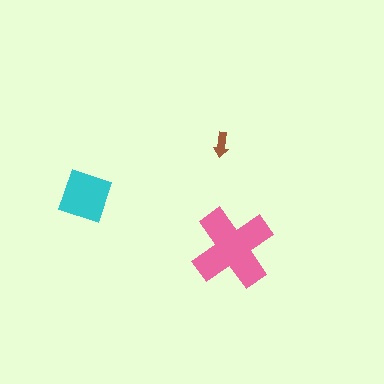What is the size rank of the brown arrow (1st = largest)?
3rd.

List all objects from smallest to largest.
The brown arrow, the cyan square, the pink cross.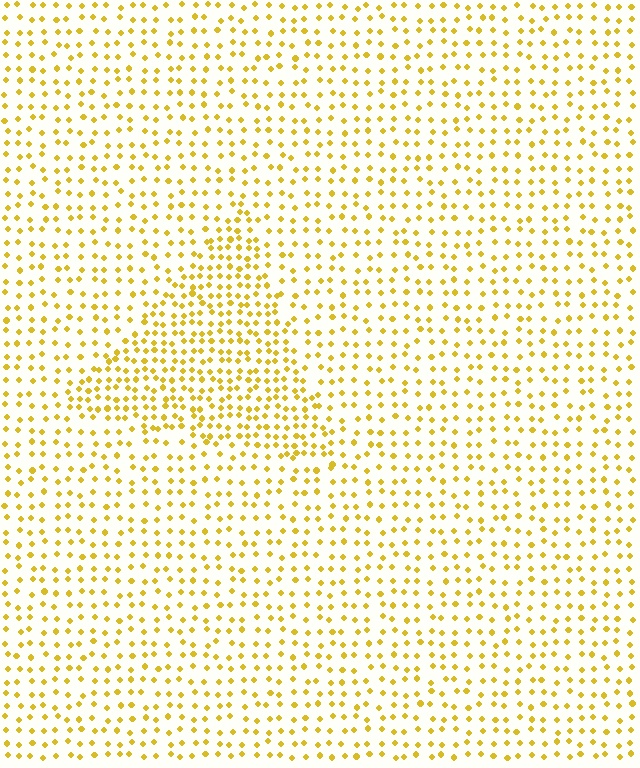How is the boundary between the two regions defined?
The boundary is defined by a change in element density (approximately 1.8x ratio). All elements are the same color, size, and shape.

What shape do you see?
I see a triangle.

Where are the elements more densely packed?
The elements are more densely packed inside the triangle boundary.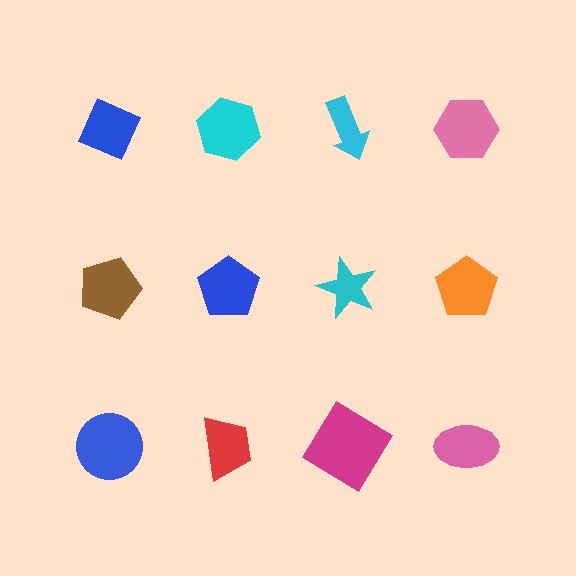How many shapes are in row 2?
4 shapes.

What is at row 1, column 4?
A pink hexagon.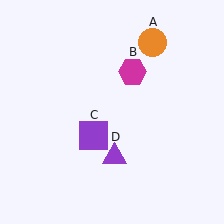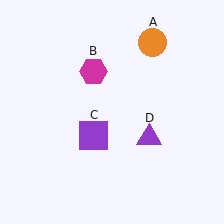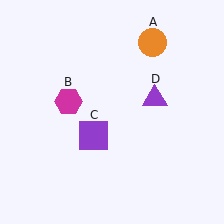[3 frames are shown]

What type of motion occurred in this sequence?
The magenta hexagon (object B), purple triangle (object D) rotated counterclockwise around the center of the scene.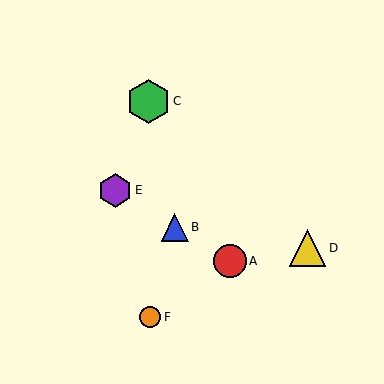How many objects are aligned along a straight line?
3 objects (A, B, E) are aligned along a straight line.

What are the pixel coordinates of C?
Object C is at (148, 101).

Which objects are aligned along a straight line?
Objects A, B, E are aligned along a straight line.